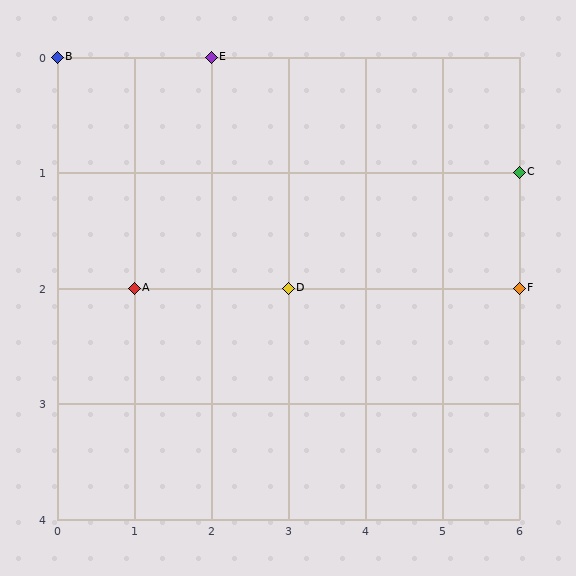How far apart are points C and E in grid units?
Points C and E are 4 columns and 1 row apart (about 4.1 grid units diagonally).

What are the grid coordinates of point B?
Point B is at grid coordinates (0, 0).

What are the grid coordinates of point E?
Point E is at grid coordinates (2, 0).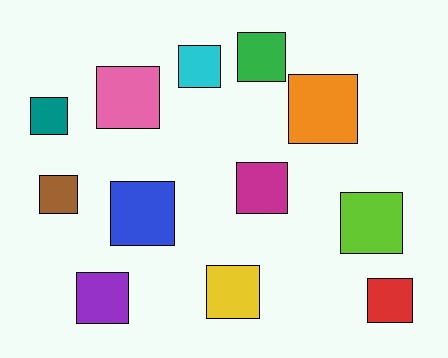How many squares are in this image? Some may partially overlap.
There are 12 squares.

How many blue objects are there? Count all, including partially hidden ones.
There is 1 blue object.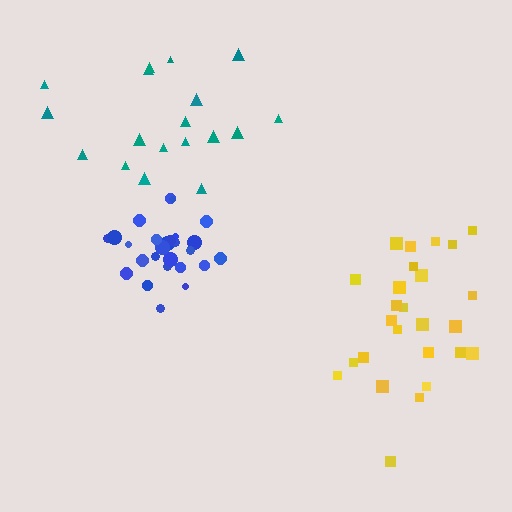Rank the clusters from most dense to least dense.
blue, yellow, teal.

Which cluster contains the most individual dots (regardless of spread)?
Blue (27).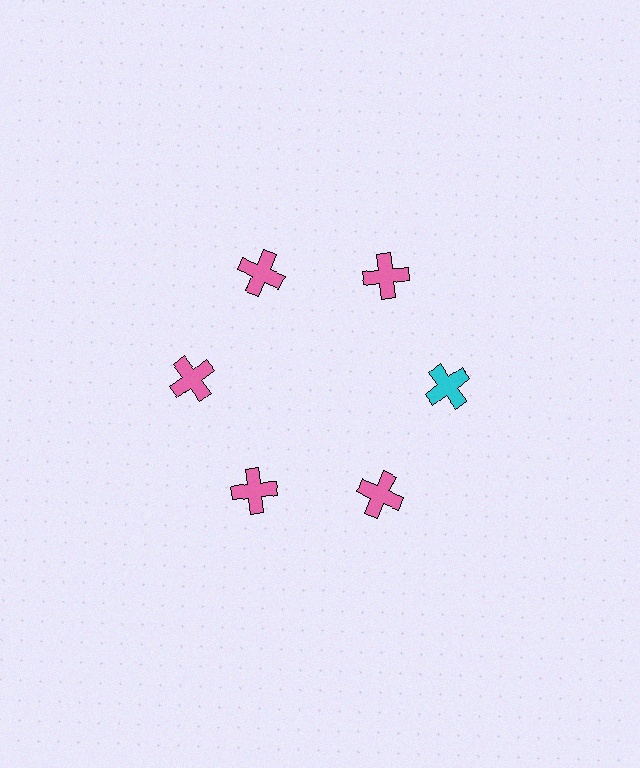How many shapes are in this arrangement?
There are 6 shapes arranged in a ring pattern.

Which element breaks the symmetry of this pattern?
The cyan cross at roughly the 3 o'clock position breaks the symmetry. All other shapes are pink crosses.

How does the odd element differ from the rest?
It has a different color: cyan instead of pink.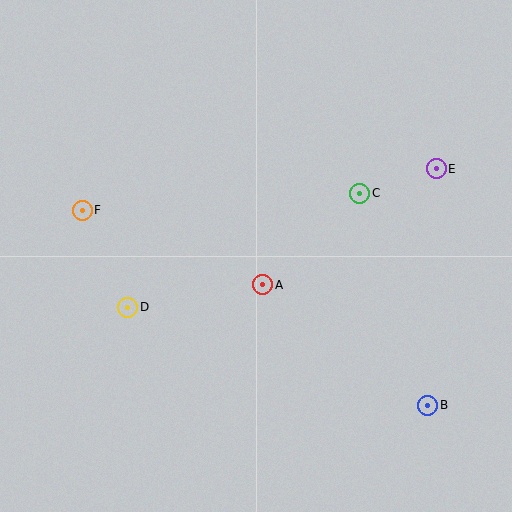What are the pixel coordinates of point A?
Point A is at (263, 285).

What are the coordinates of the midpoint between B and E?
The midpoint between B and E is at (432, 287).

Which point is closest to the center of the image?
Point A at (263, 285) is closest to the center.